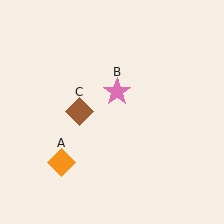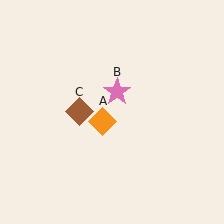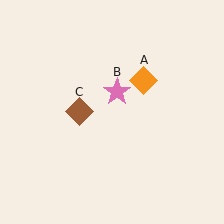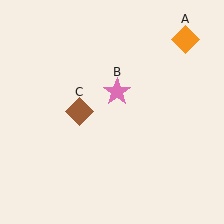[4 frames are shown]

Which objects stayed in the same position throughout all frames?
Pink star (object B) and brown diamond (object C) remained stationary.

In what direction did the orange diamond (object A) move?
The orange diamond (object A) moved up and to the right.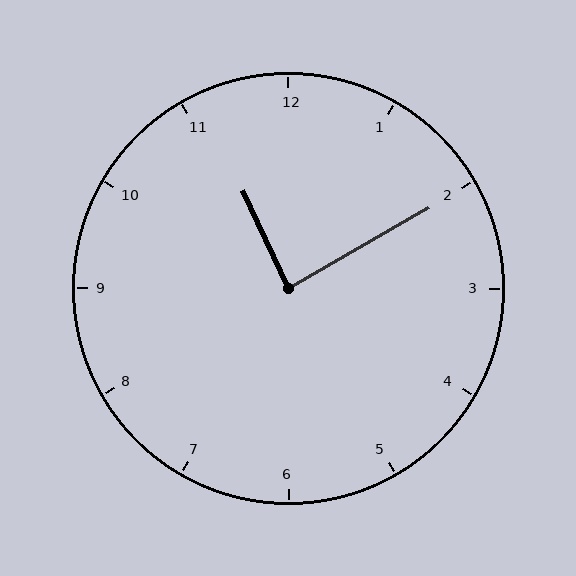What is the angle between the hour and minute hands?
Approximately 85 degrees.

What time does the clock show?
11:10.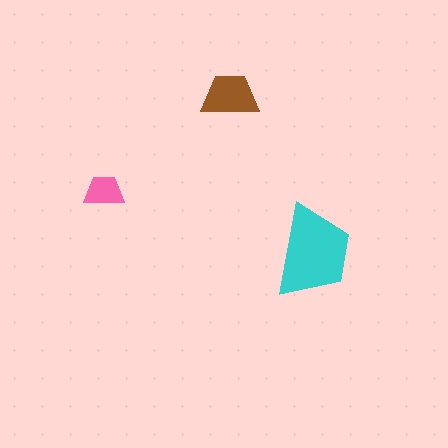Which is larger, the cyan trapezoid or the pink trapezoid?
The cyan one.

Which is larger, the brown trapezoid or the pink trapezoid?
The brown one.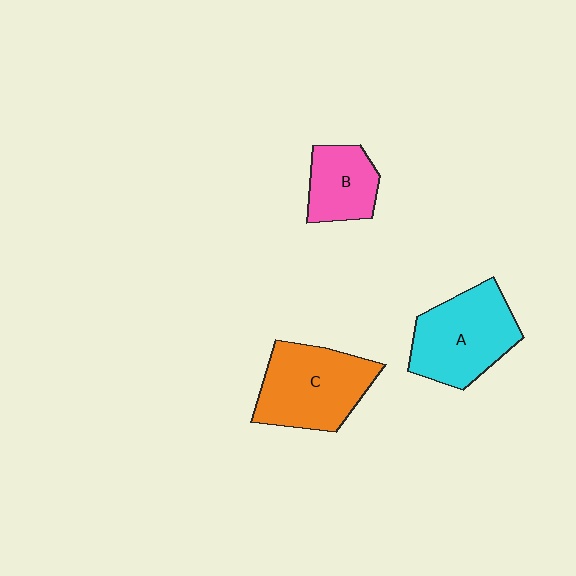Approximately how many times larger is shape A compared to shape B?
Approximately 1.6 times.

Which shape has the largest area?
Shape C (orange).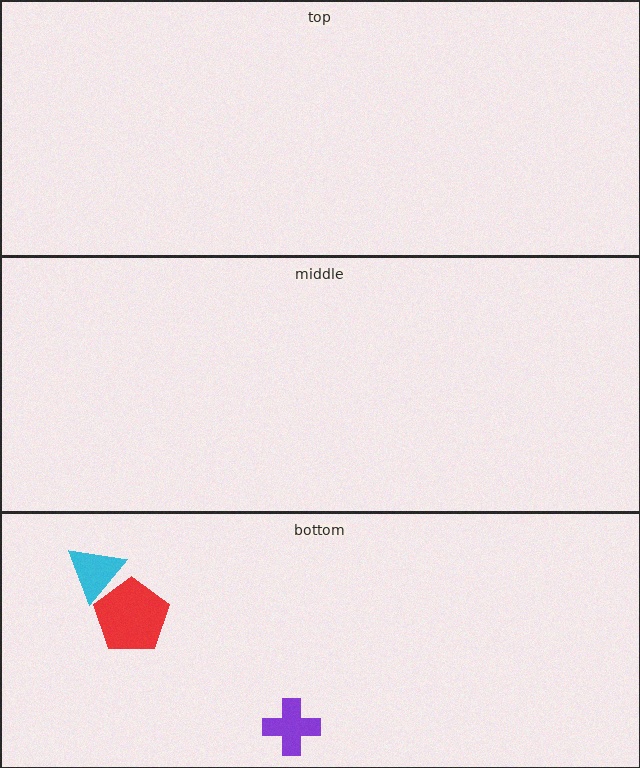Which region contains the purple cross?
The bottom region.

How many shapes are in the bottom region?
3.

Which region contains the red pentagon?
The bottom region.